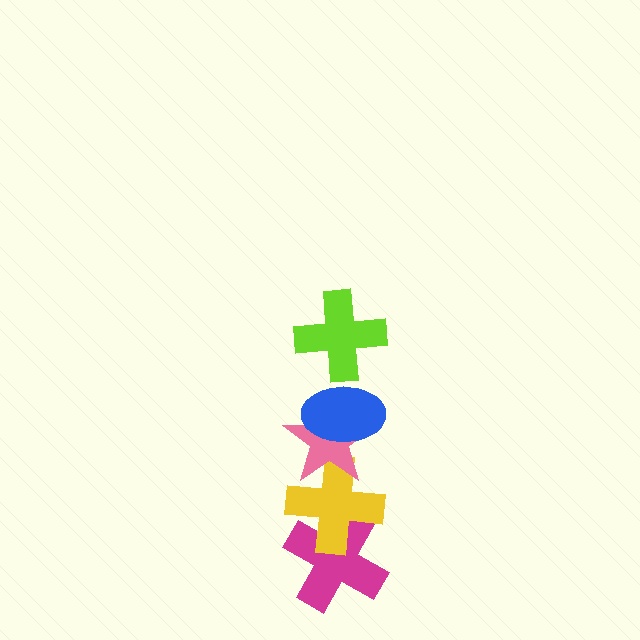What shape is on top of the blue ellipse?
The lime cross is on top of the blue ellipse.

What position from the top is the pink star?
The pink star is 3rd from the top.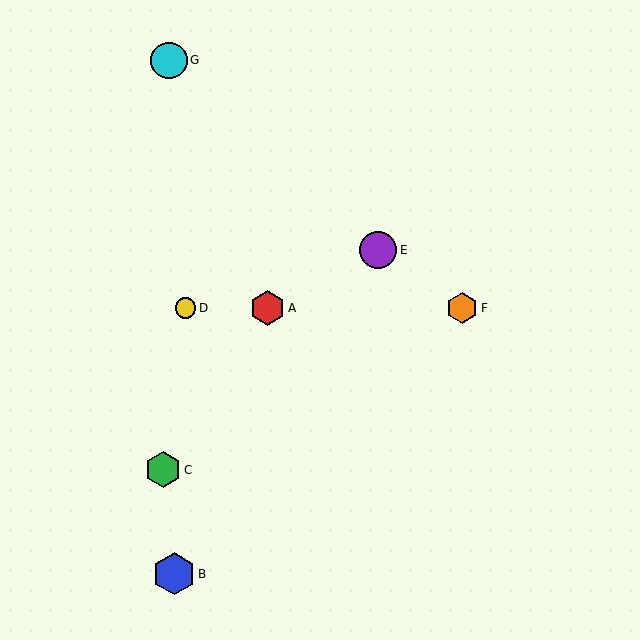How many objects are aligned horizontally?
3 objects (A, D, F) are aligned horizontally.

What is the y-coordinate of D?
Object D is at y≈308.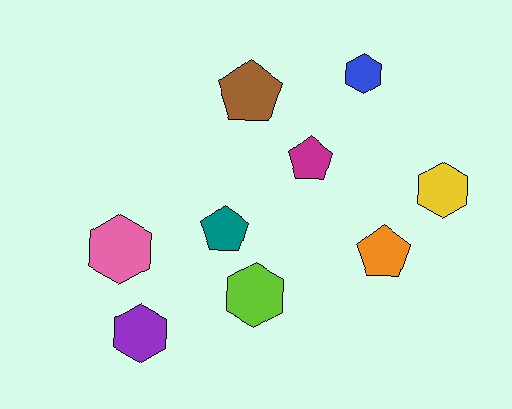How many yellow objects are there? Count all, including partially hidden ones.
There is 1 yellow object.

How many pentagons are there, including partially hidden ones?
There are 4 pentagons.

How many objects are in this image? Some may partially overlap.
There are 9 objects.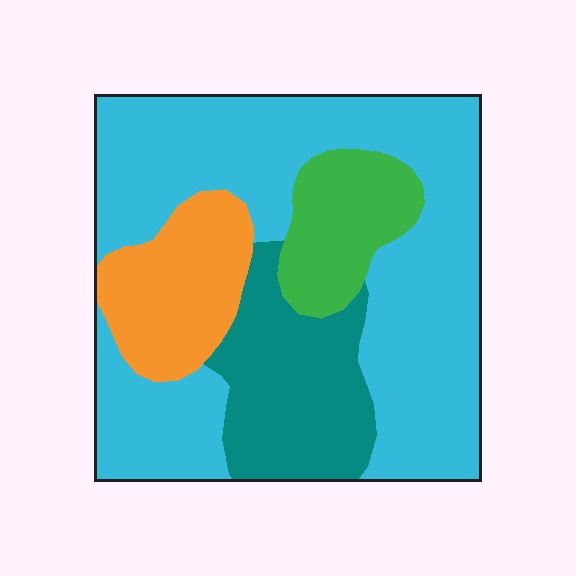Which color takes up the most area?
Cyan, at roughly 55%.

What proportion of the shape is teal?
Teal takes up about one sixth (1/6) of the shape.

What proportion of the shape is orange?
Orange takes up about one eighth (1/8) of the shape.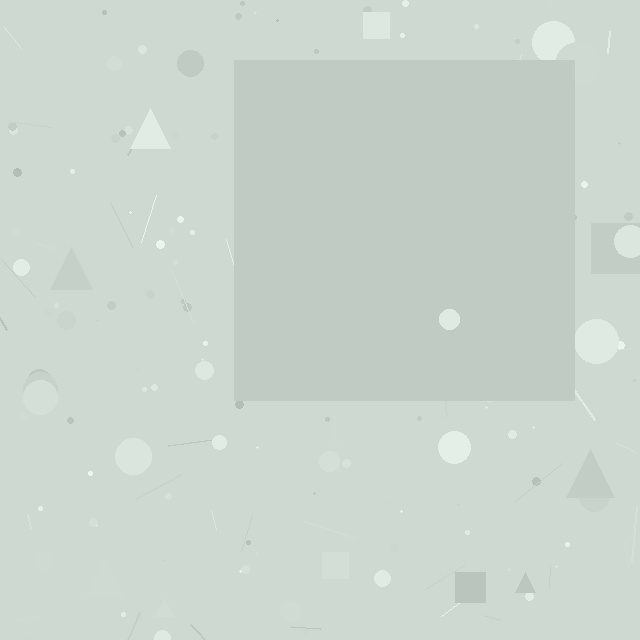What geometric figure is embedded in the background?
A square is embedded in the background.